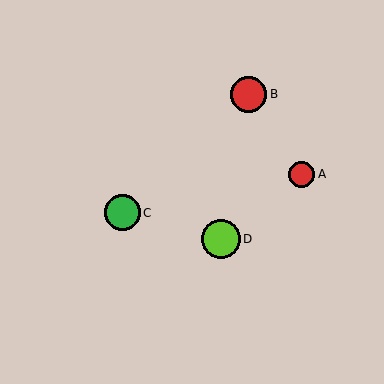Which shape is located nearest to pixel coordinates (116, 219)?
The green circle (labeled C) at (122, 213) is nearest to that location.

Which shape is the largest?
The lime circle (labeled D) is the largest.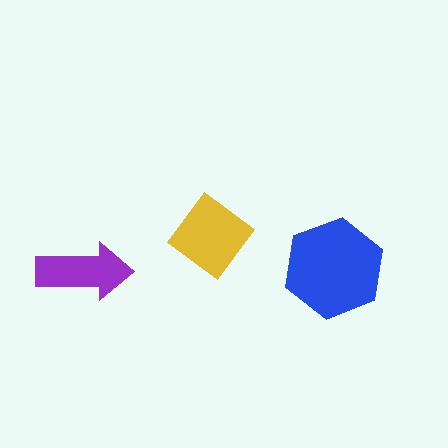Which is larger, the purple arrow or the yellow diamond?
The yellow diamond.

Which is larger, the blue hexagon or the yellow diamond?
The blue hexagon.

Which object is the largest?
The blue hexagon.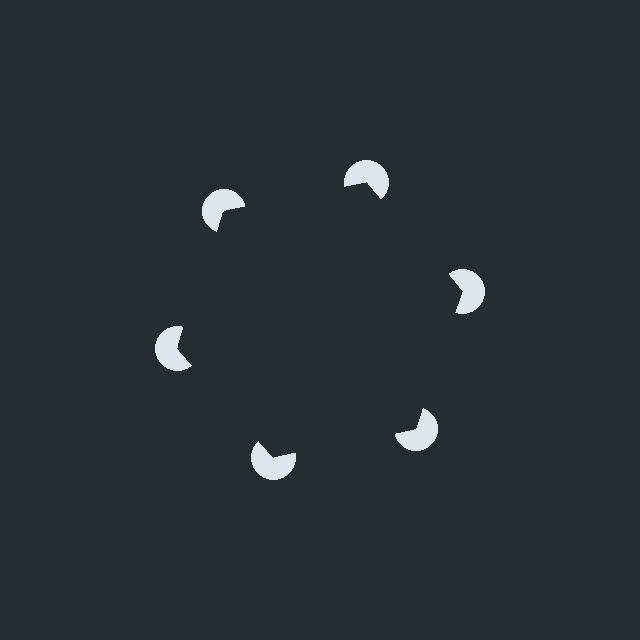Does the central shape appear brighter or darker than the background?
It typically appears slightly darker than the background, even though no actual brightness change is drawn.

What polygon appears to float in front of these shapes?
An illusory hexagon — its edges are inferred from the aligned wedge cuts in the pac-man discs, not physically drawn.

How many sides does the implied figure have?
6 sides.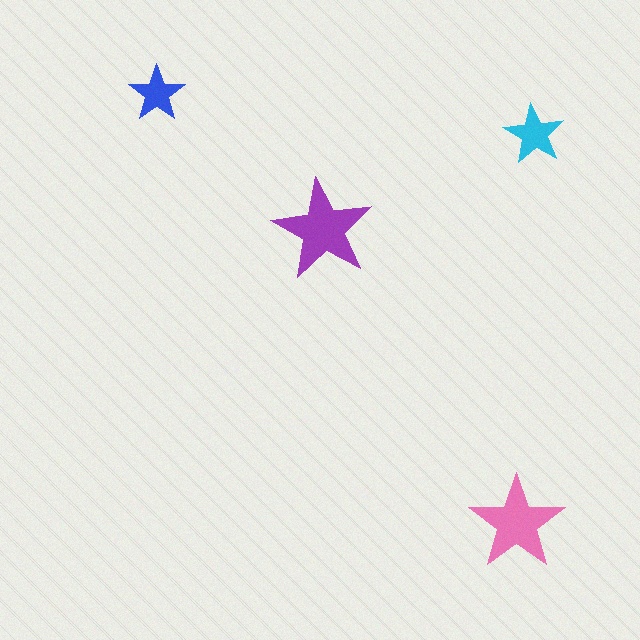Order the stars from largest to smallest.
the purple one, the pink one, the cyan one, the blue one.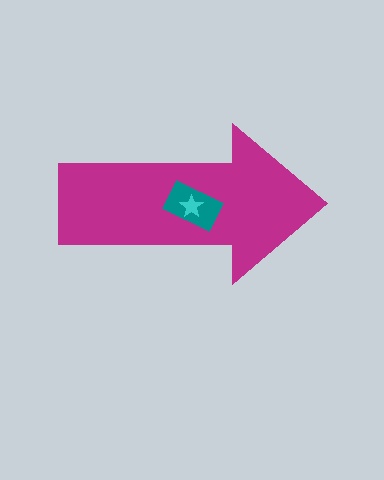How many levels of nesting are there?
3.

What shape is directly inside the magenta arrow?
The teal rectangle.